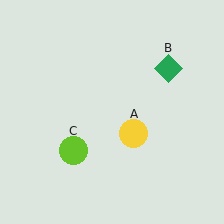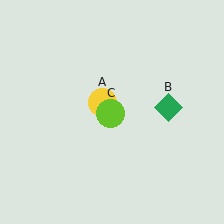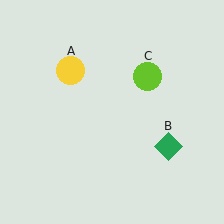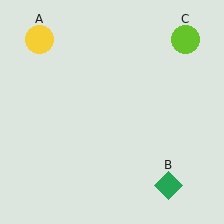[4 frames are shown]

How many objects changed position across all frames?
3 objects changed position: yellow circle (object A), green diamond (object B), lime circle (object C).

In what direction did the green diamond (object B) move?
The green diamond (object B) moved down.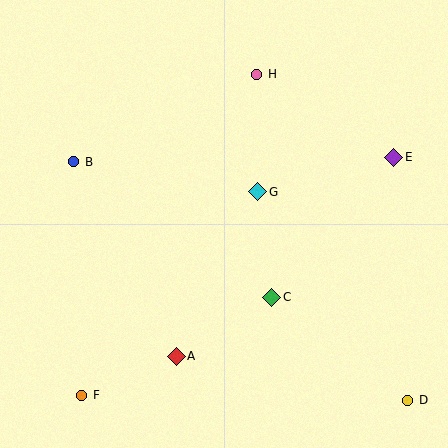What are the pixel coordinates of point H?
Point H is at (257, 74).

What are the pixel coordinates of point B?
Point B is at (74, 162).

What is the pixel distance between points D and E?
The distance between D and E is 243 pixels.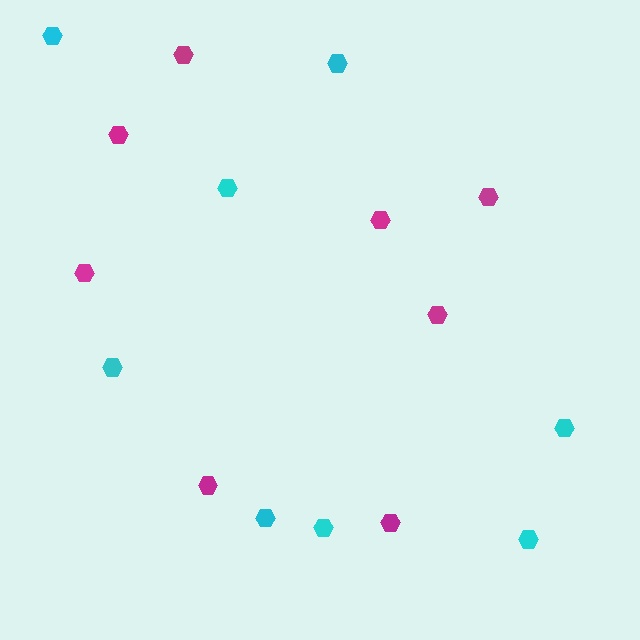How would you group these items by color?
There are 2 groups: one group of magenta hexagons (8) and one group of cyan hexagons (8).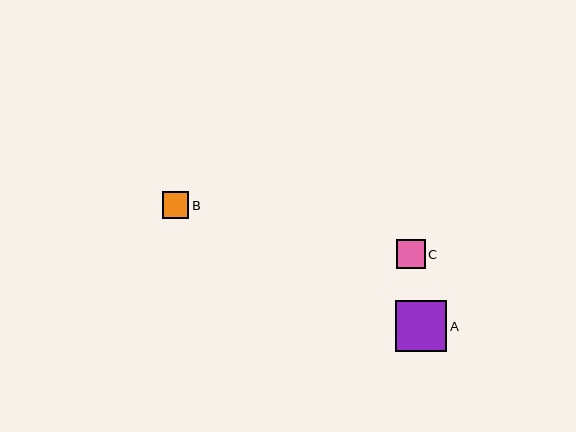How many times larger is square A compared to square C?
Square A is approximately 1.8 times the size of square C.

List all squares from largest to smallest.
From largest to smallest: A, C, B.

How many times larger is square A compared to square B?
Square A is approximately 1.9 times the size of square B.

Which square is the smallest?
Square B is the smallest with a size of approximately 26 pixels.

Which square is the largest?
Square A is the largest with a size of approximately 51 pixels.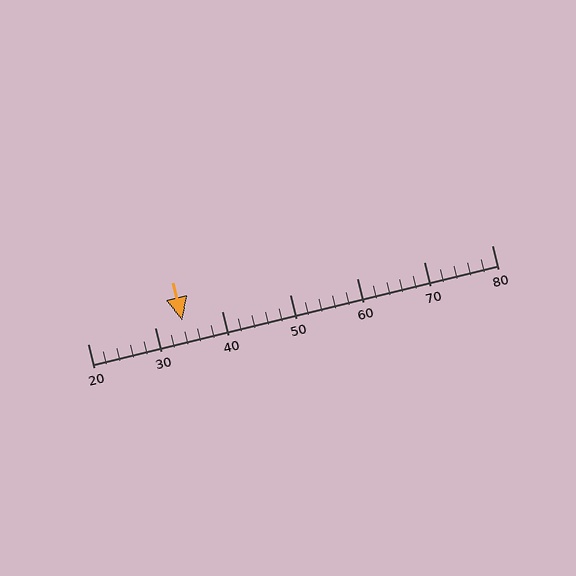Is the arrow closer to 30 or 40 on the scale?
The arrow is closer to 30.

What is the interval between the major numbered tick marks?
The major tick marks are spaced 10 units apart.